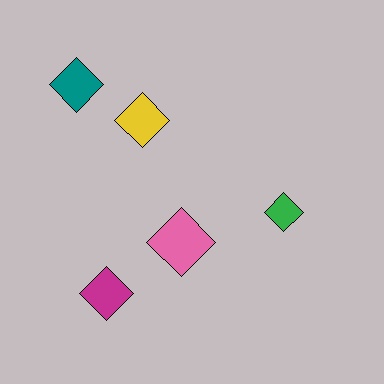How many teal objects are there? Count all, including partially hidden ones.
There is 1 teal object.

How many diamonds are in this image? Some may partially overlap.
There are 5 diamonds.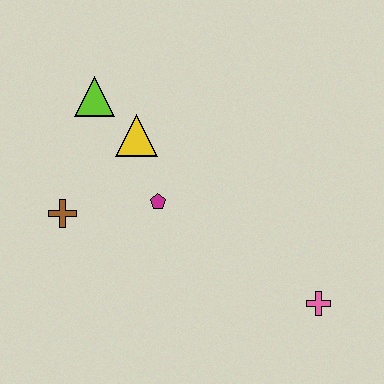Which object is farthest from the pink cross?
The lime triangle is farthest from the pink cross.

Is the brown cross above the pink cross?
Yes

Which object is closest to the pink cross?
The magenta pentagon is closest to the pink cross.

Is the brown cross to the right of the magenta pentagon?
No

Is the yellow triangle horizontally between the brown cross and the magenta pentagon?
Yes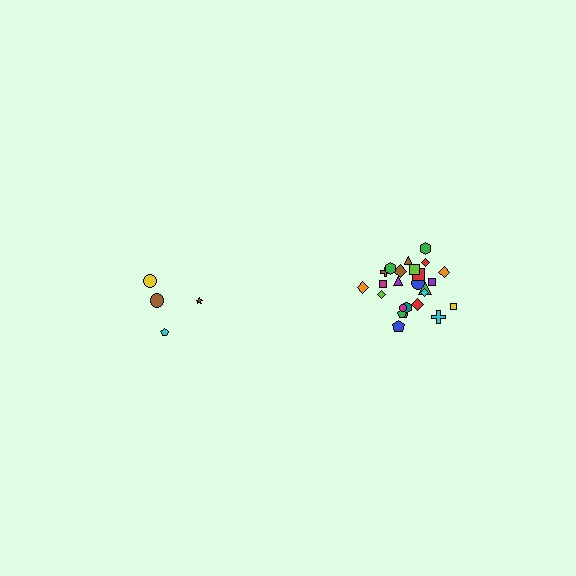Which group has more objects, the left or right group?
The right group.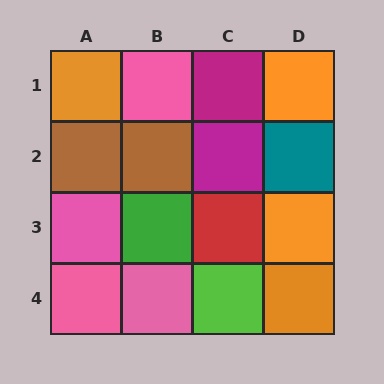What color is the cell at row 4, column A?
Pink.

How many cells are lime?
1 cell is lime.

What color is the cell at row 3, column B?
Green.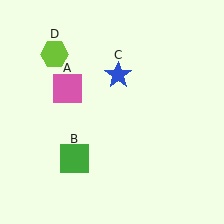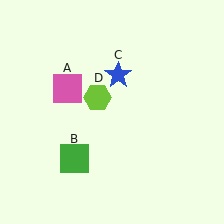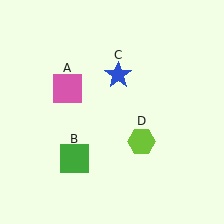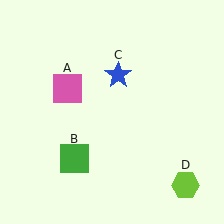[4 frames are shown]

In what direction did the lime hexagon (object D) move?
The lime hexagon (object D) moved down and to the right.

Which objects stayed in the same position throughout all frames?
Pink square (object A) and green square (object B) and blue star (object C) remained stationary.